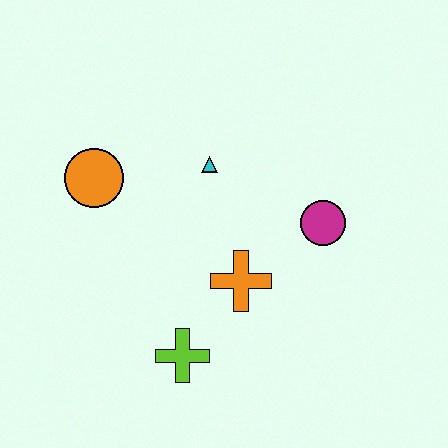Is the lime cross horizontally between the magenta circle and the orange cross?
No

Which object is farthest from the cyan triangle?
The lime cross is farthest from the cyan triangle.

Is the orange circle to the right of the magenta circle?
No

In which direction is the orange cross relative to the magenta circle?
The orange cross is to the left of the magenta circle.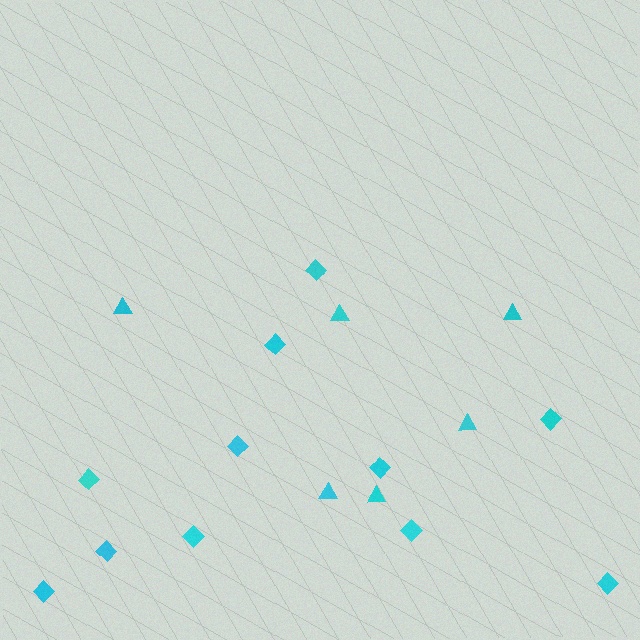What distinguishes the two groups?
There are 2 groups: one group of triangles (6) and one group of diamonds (11).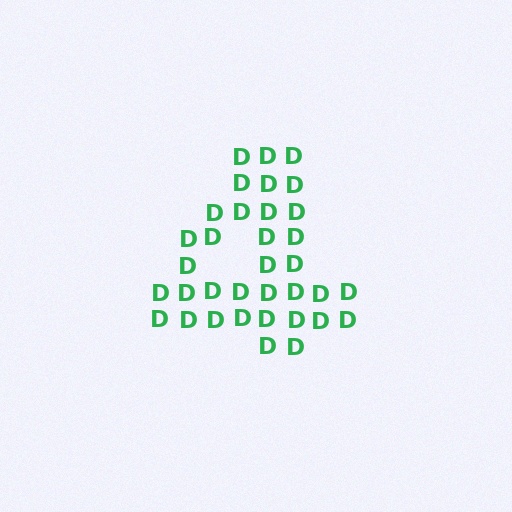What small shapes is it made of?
It is made of small letter D's.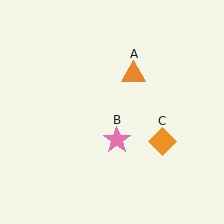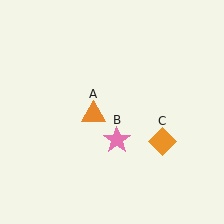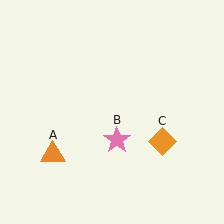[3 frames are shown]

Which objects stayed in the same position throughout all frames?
Pink star (object B) and orange diamond (object C) remained stationary.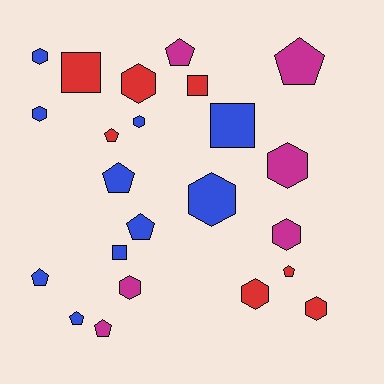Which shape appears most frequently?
Hexagon, with 10 objects.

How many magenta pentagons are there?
There are 3 magenta pentagons.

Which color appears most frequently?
Blue, with 10 objects.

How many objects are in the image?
There are 23 objects.